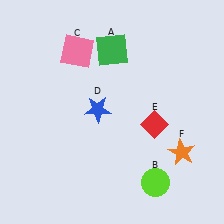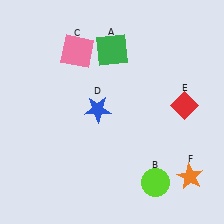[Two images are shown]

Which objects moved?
The objects that moved are: the red diamond (E), the orange star (F).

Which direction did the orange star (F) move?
The orange star (F) moved down.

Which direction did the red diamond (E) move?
The red diamond (E) moved right.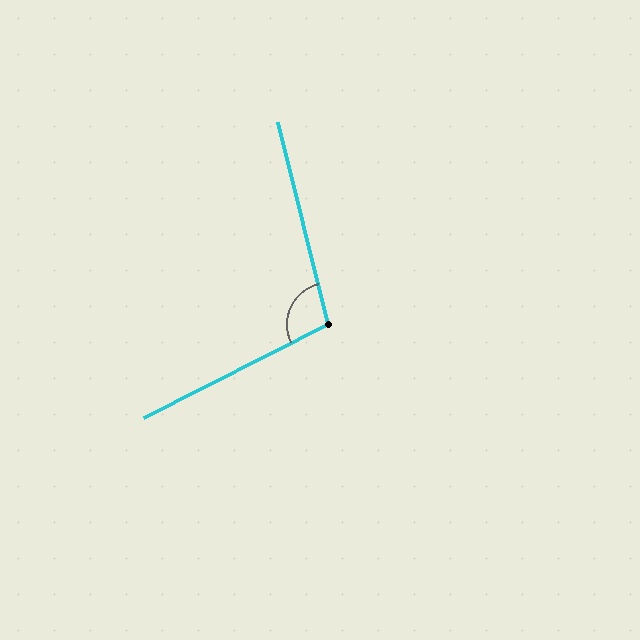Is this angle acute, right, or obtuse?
It is obtuse.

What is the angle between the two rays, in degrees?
Approximately 103 degrees.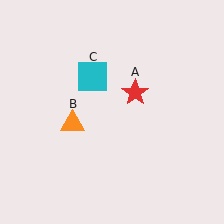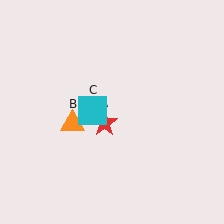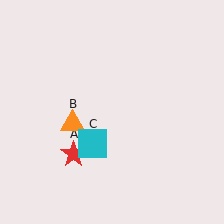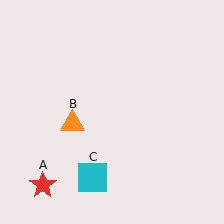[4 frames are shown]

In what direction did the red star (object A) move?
The red star (object A) moved down and to the left.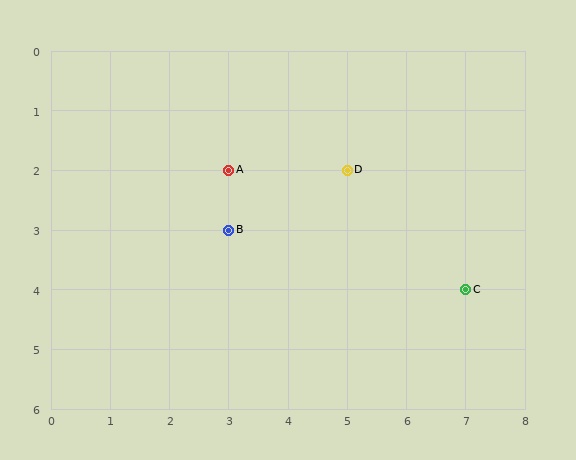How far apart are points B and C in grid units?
Points B and C are 4 columns and 1 row apart (about 4.1 grid units diagonally).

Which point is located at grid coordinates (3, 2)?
Point A is at (3, 2).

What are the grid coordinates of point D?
Point D is at grid coordinates (5, 2).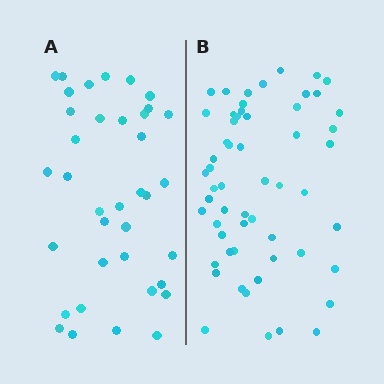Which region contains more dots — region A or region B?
Region B (the right region) has more dots.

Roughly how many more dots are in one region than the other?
Region B has approximately 20 more dots than region A.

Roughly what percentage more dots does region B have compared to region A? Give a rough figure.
About 55% more.